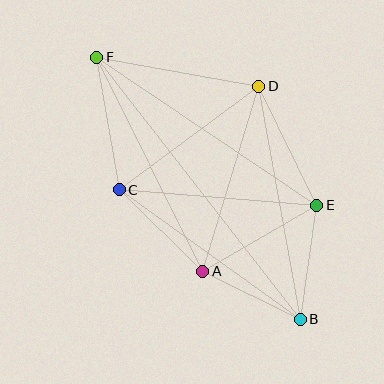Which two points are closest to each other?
Points A and B are closest to each other.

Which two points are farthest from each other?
Points B and F are farthest from each other.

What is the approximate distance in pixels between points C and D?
The distance between C and D is approximately 173 pixels.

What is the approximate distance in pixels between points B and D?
The distance between B and D is approximately 236 pixels.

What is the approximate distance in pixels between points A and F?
The distance between A and F is approximately 239 pixels.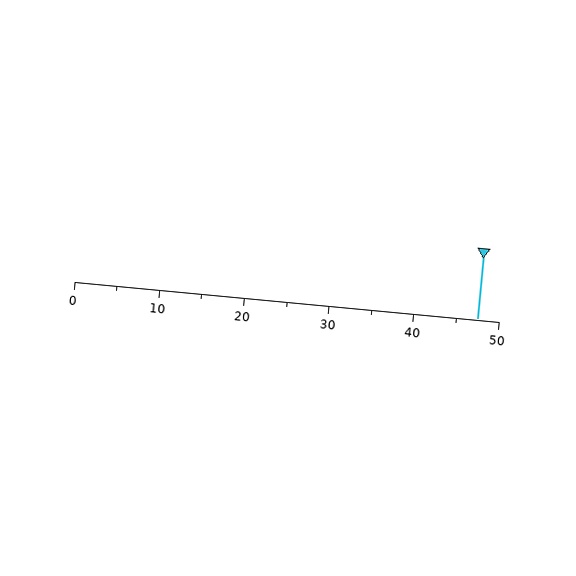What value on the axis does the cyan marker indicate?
The marker indicates approximately 47.5.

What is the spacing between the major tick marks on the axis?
The major ticks are spaced 10 apart.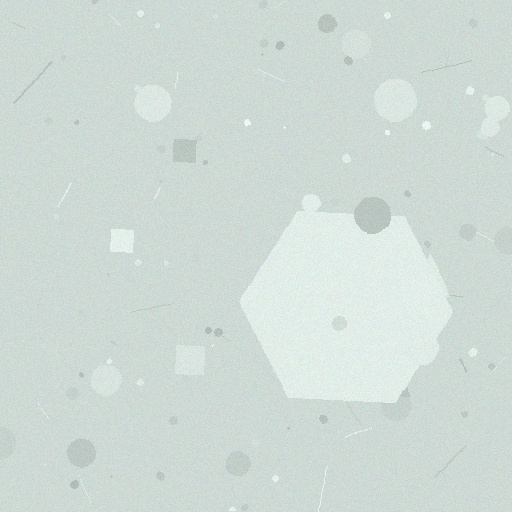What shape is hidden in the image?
A hexagon is hidden in the image.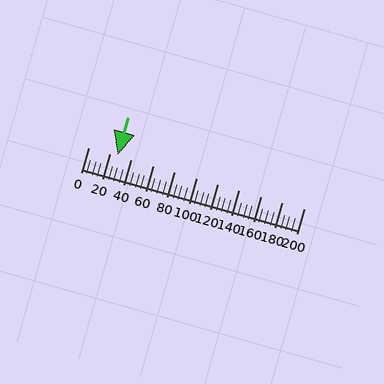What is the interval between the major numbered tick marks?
The major tick marks are spaced 20 units apart.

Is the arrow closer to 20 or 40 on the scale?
The arrow is closer to 20.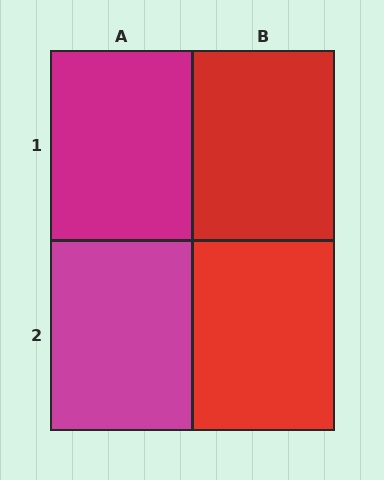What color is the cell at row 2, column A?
Magenta.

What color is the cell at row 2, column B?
Red.